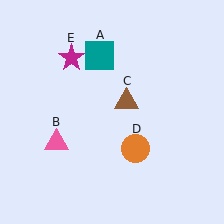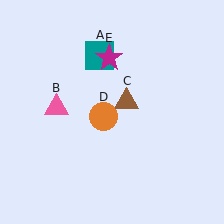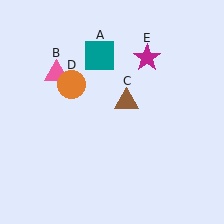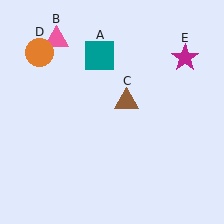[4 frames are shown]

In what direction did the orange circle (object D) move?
The orange circle (object D) moved up and to the left.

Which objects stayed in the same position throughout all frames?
Teal square (object A) and brown triangle (object C) remained stationary.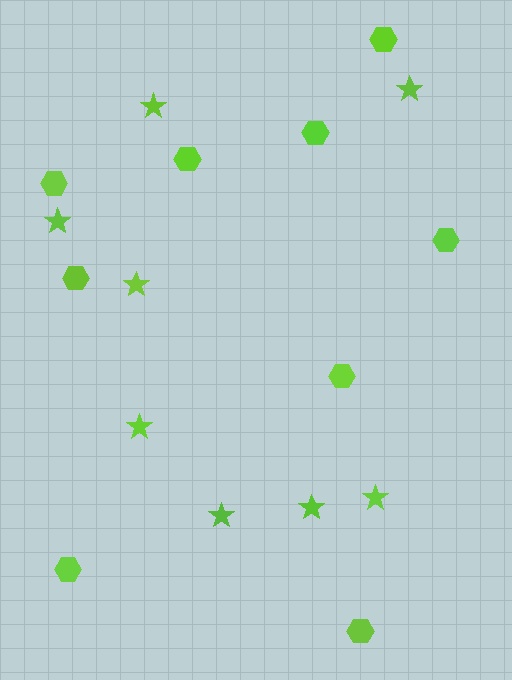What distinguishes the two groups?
There are 2 groups: one group of stars (8) and one group of hexagons (9).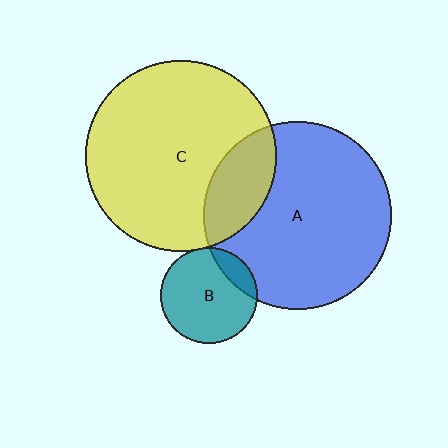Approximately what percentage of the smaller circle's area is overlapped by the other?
Approximately 20%.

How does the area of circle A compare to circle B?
Approximately 3.8 times.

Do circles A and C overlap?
Yes.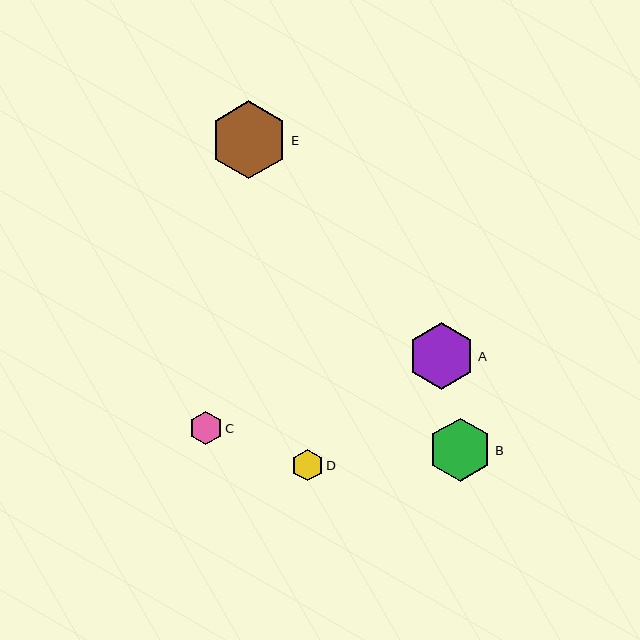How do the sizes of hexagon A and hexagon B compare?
Hexagon A and hexagon B are approximately the same size.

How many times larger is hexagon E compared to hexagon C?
Hexagon E is approximately 2.3 times the size of hexagon C.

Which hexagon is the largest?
Hexagon E is the largest with a size of approximately 78 pixels.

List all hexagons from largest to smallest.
From largest to smallest: E, A, B, C, D.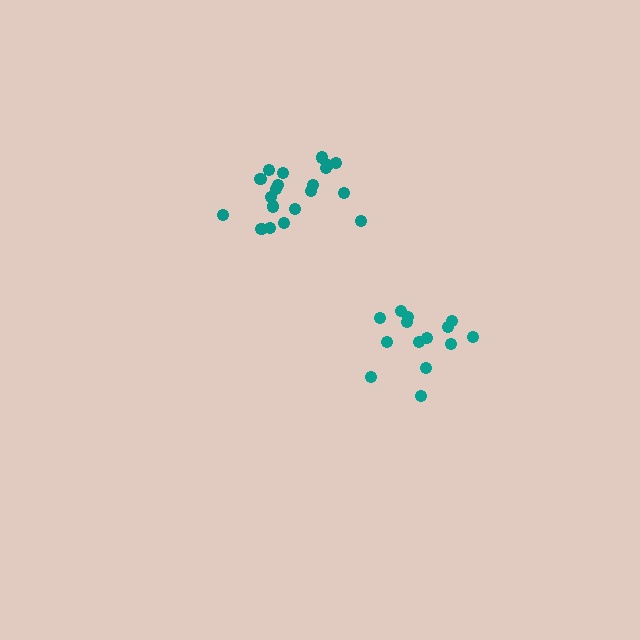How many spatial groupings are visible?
There are 2 spatial groupings.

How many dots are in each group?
Group 1: 14 dots, Group 2: 20 dots (34 total).